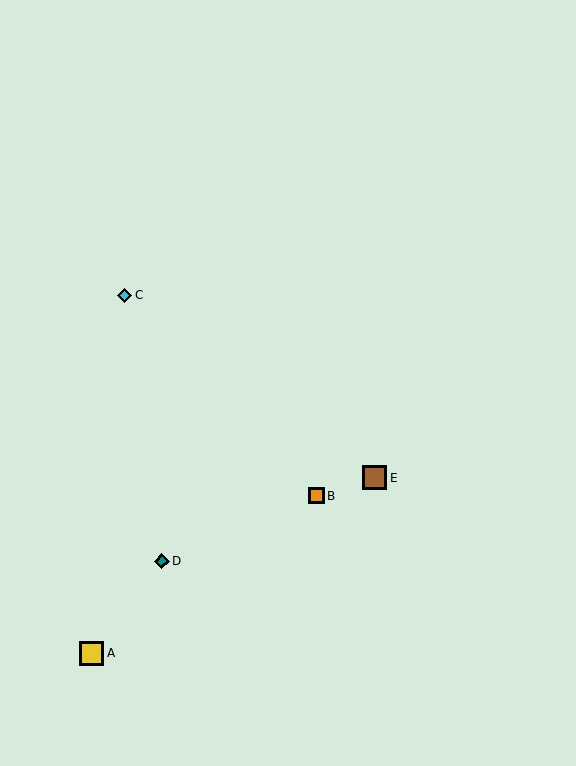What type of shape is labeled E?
Shape E is a brown square.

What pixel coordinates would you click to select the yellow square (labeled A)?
Click at (91, 653) to select the yellow square A.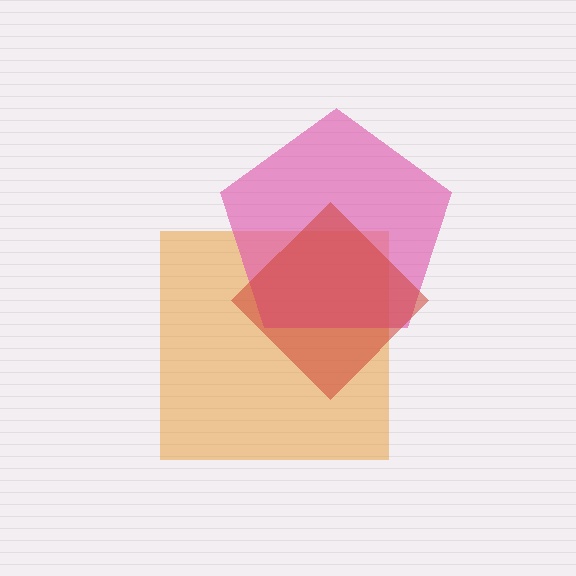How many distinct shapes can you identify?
There are 3 distinct shapes: an orange square, a pink pentagon, a red diamond.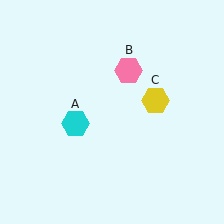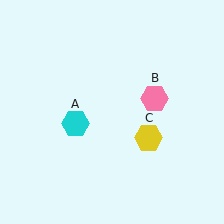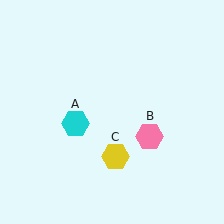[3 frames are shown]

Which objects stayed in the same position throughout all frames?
Cyan hexagon (object A) remained stationary.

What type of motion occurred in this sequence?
The pink hexagon (object B), yellow hexagon (object C) rotated clockwise around the center of the scene.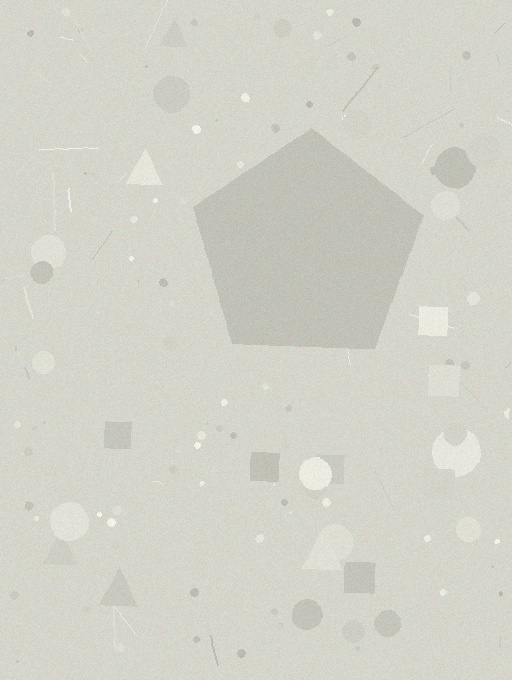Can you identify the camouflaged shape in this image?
The camouflaged shape is a pentagon.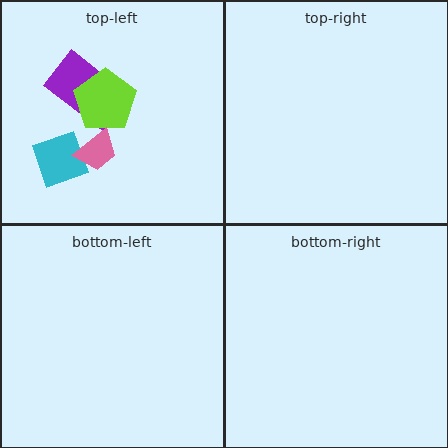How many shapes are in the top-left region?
4.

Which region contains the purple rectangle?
The top-left region.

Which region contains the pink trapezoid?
The top-left region.